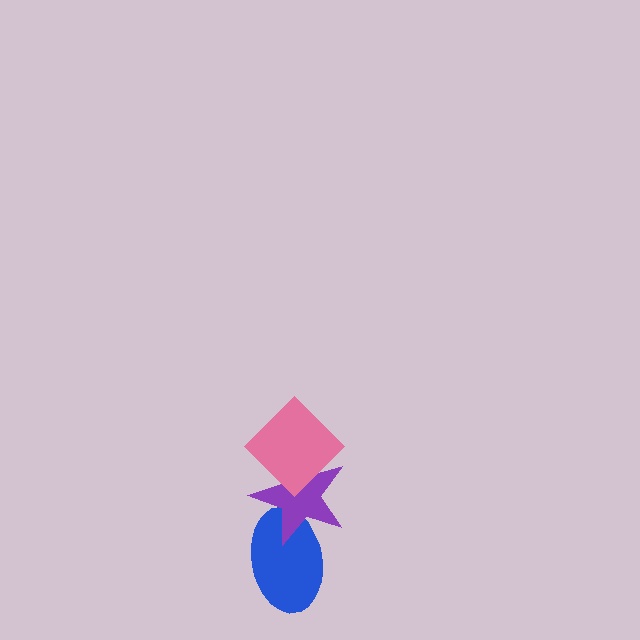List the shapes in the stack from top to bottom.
From top to bottom: the pink diamond, the purple star, the blue ellipse.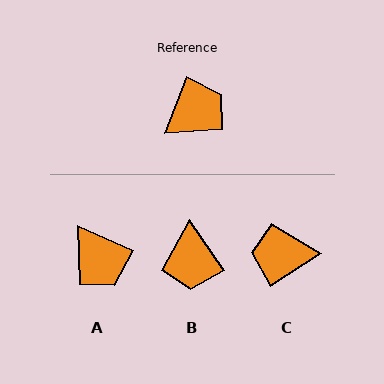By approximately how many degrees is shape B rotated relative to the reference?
Approximately 124 degrees clockwise.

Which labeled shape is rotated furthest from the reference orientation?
C, about 145 degrees away.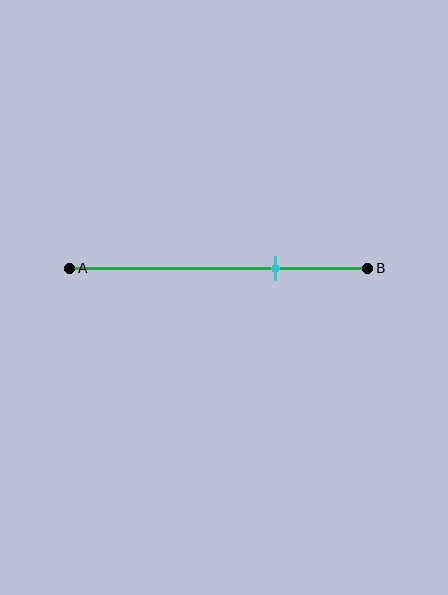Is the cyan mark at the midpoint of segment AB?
No, the mark is at about 70% from A, not at the 50% midpoint.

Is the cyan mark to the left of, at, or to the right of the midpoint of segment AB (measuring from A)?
The cyan mark is to the right of the midpoint of segment AB.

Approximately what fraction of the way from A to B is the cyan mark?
The cyan mark is approximately 70% of the way from A to B.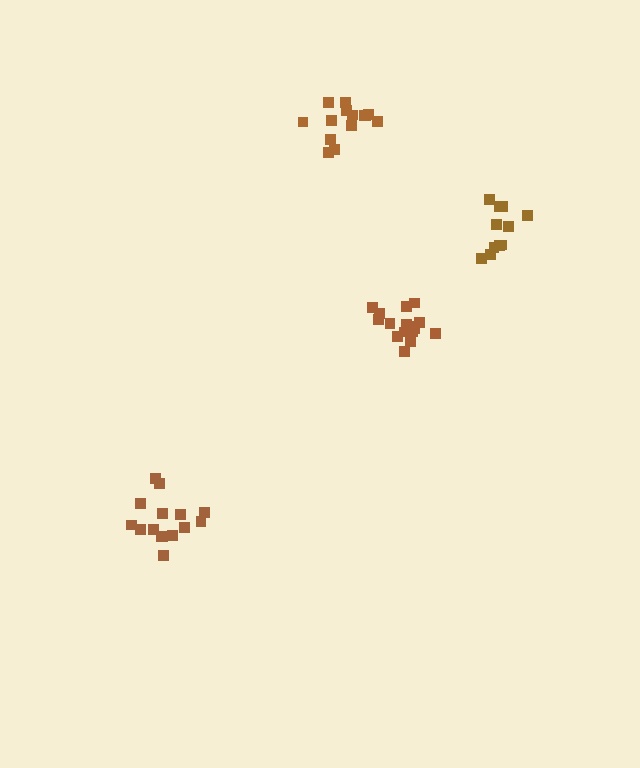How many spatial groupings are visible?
There are 4 spatial groupings.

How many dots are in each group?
Group 1: 15 dots, Group 2: 14 dots, Group 3: 16 dots, Group 4: 12 dots (57 total).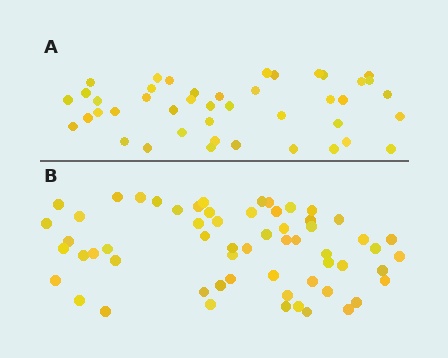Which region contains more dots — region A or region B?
Region B (the bottom region) has more dots.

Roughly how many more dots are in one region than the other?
Region B has approximately 15 more dots than region A.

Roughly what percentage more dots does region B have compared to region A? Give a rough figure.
About 40% more.